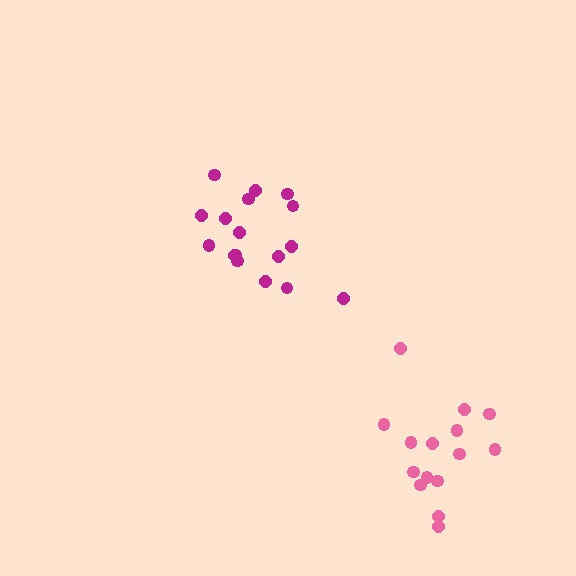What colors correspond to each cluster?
The clusters are colored: magenta, pink.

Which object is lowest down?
The pink cluster is bottommost.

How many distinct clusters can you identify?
There are 2 distinct clusters.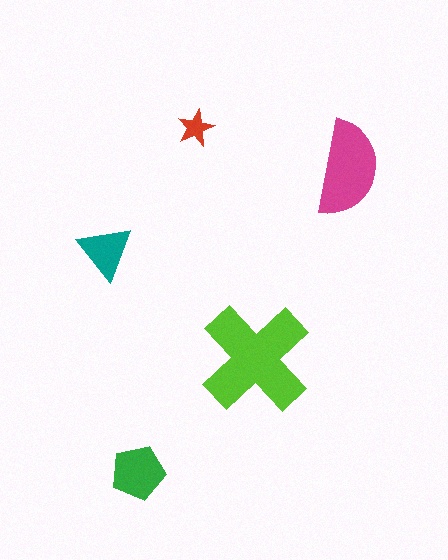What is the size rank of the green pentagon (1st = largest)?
3rd.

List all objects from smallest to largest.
The red star, the teal triangle, the green pentagon, the magenta semicircle, the lime cross.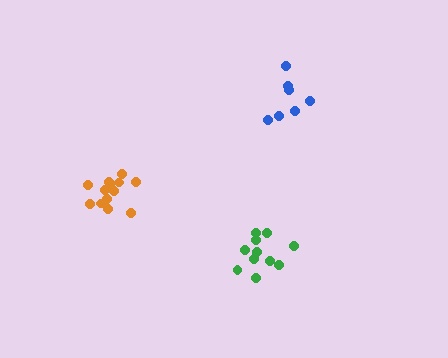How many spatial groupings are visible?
There are 3 spatial groupings.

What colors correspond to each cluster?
The clusters are colored: blue, green, orange.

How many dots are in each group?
Group 1: 7 dots, Group 2: 11 dots, Group 3: 13 dots (31 total).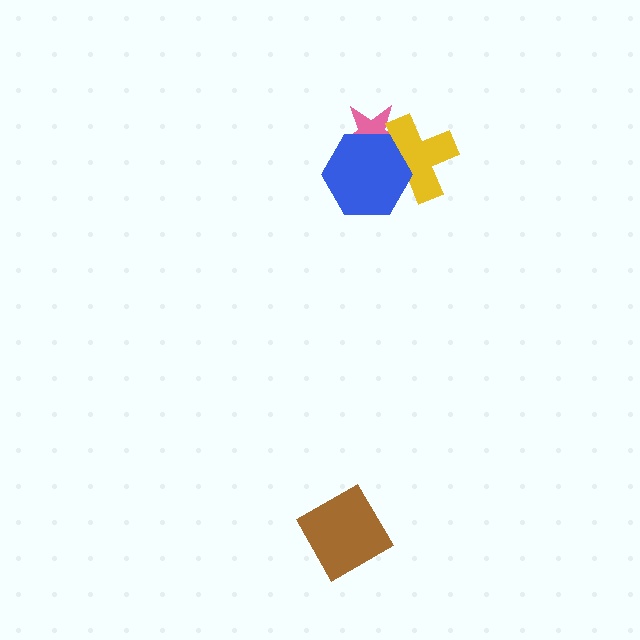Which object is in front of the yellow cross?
The blue hexagon is in front of the yellow cross.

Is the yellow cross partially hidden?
Yes, it is partially covered by another shape.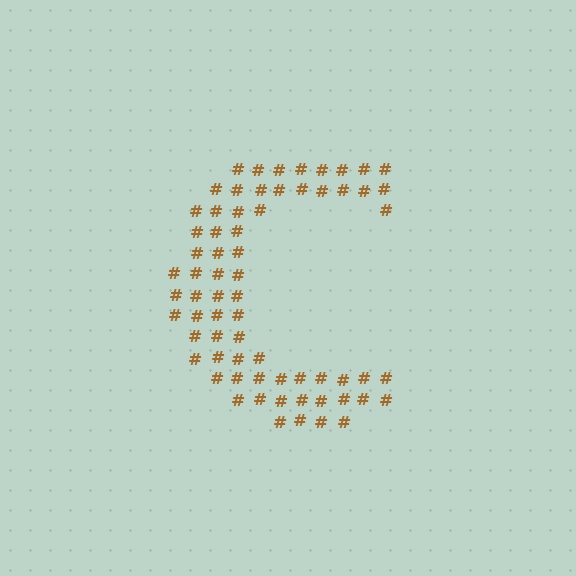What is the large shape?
The large shape is the letter C.